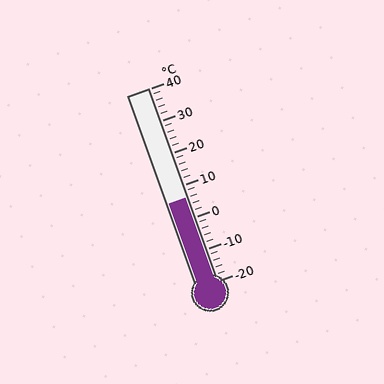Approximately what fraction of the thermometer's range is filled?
The thermometer is filled to approximately 45% of its range.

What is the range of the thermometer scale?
The thermometer scale ranges from -20°C to 40°C.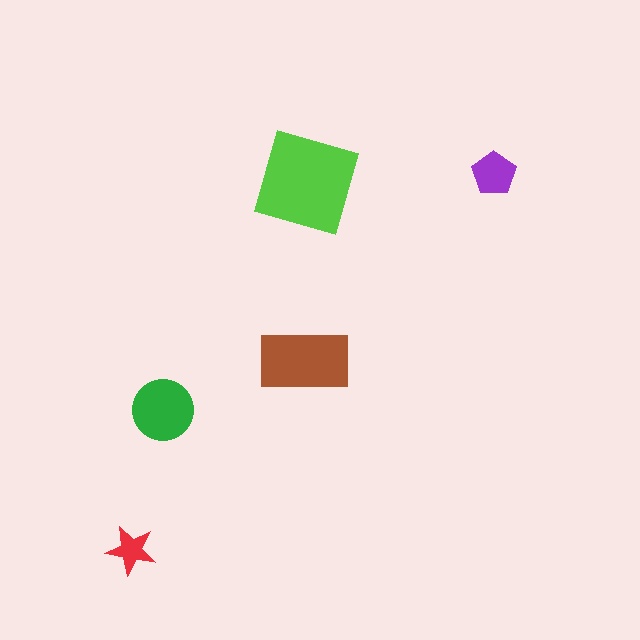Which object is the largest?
The lime square.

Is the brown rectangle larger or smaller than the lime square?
Smaller.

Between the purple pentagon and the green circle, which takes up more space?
The green circle.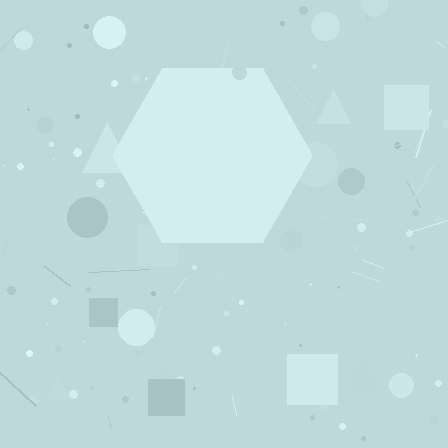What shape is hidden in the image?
A hexagon is hidden in the image.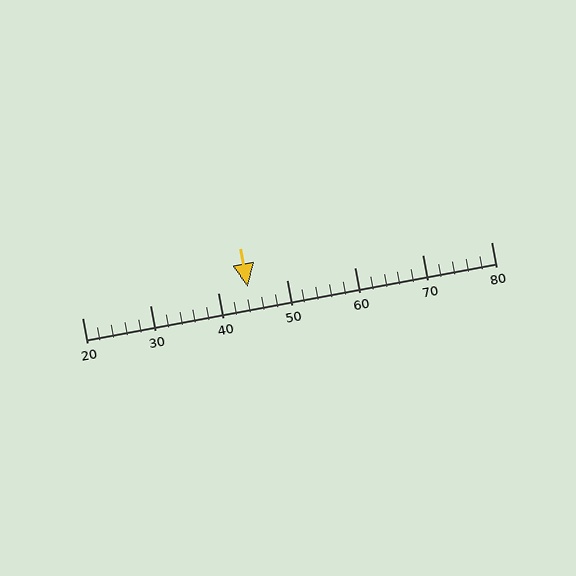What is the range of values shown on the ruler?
The ruler shows values from 20 to 80.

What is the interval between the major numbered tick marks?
The major tick marks are spaced 10 units apart.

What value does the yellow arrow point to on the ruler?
The yellow arrow points to approximately 44.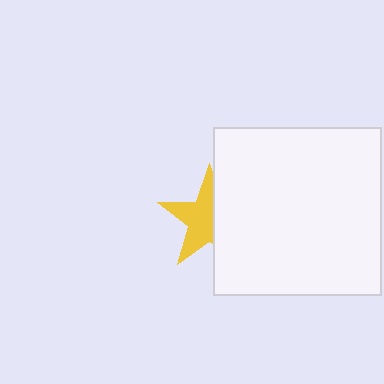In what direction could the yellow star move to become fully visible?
The yellow star could move left. That would shift it out from behind the white square entirely.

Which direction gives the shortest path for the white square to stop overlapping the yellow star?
Moving right gives the shortest separation.